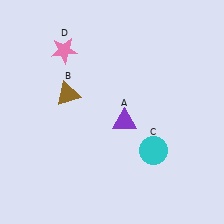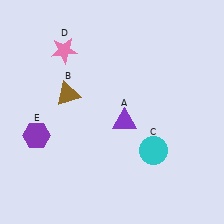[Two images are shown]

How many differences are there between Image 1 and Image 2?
There is 1 difference between the two images.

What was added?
A purple hexagon (E) was added in Image 2.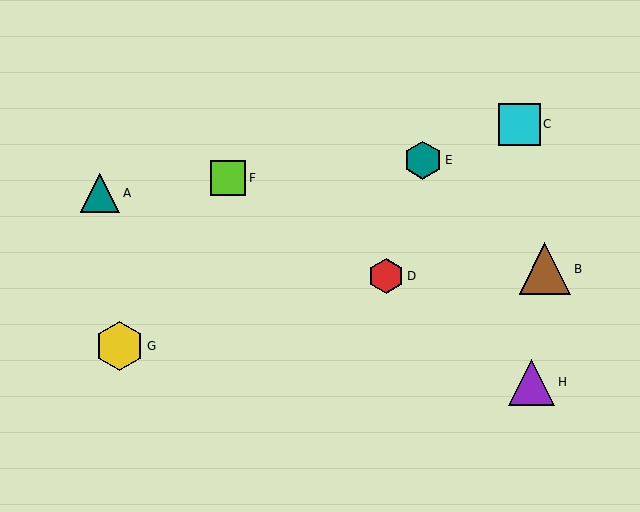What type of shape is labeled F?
Shape F is a lime square.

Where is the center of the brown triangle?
The center of the brown triangle is at (545, 269).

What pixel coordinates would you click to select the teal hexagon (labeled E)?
Click at (423, 160) to select the teal hexagon E.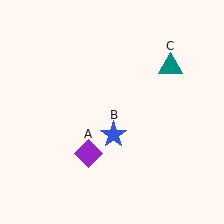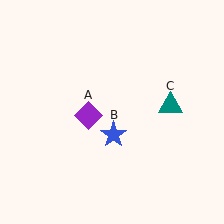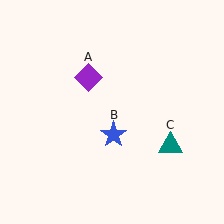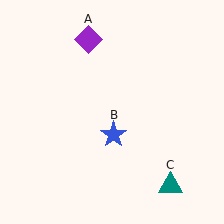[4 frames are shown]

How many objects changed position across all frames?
2 objects changed position: purple diamond (object A), teal triangle (object C).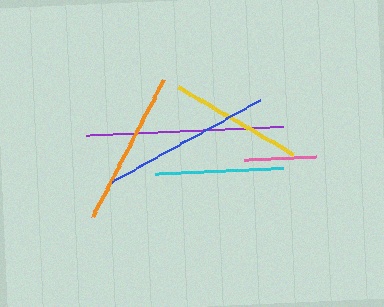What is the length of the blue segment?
The blue segment is approximately 169 pixels long.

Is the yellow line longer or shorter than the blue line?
The blue line is longer than the yellow line.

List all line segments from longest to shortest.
From longest to shortest: purple, blue, orange, yellow, cyan, pink.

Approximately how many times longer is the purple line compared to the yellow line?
The purple line is approximately 1.5 times the length of the yellow line.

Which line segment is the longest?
The purple line is the longest at approximately 197 pixels.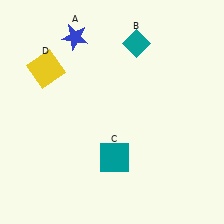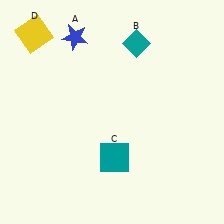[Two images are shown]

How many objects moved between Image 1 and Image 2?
1 object moved between the two images.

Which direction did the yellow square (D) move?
The yellow square (D) moved up.